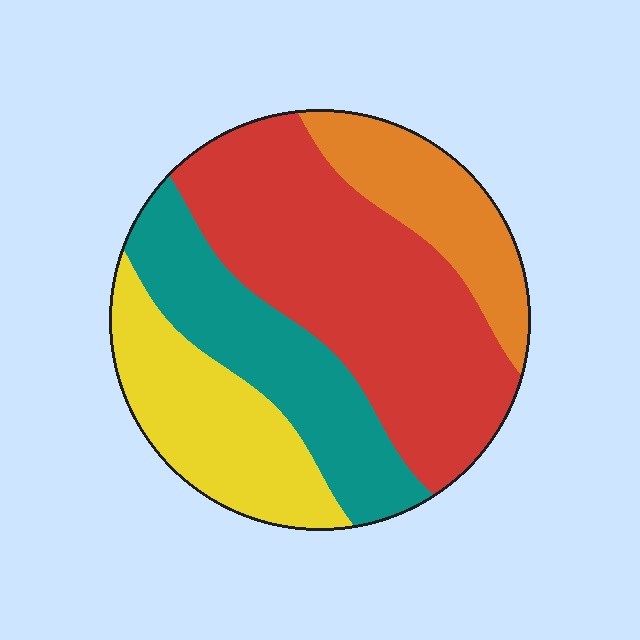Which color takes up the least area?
Orange, at roughly 15%.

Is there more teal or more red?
Red.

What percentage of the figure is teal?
Teal takes up about one fifth (1/5) of the figure.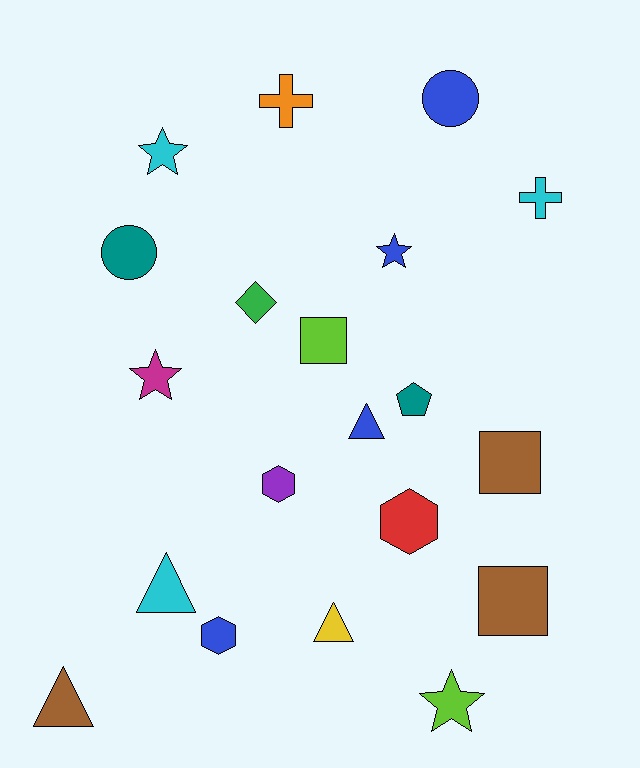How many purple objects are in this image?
There is 1 purple object.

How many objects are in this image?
There are 20 objects.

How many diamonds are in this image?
There is 1 diamond.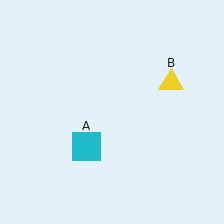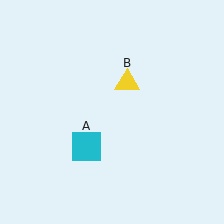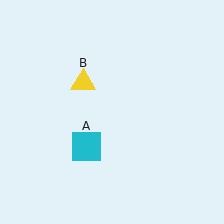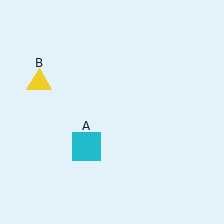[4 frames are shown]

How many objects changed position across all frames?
1 object changed position: yellow triangle (object B).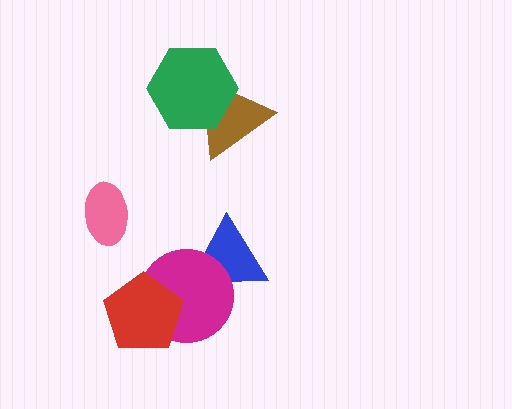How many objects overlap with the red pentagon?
1 object overlaps with the red pentagon.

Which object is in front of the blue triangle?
The magenta circle is in front of the blue triangle.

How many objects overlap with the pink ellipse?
0 objects overlap with the pink ellipse.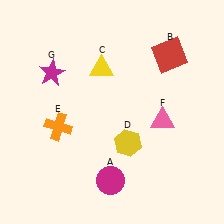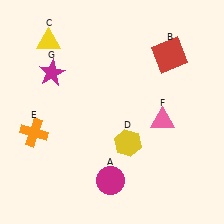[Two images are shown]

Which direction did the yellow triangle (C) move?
The yellow triangle (C) moved left.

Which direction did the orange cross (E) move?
The orange cross (E) moved left.